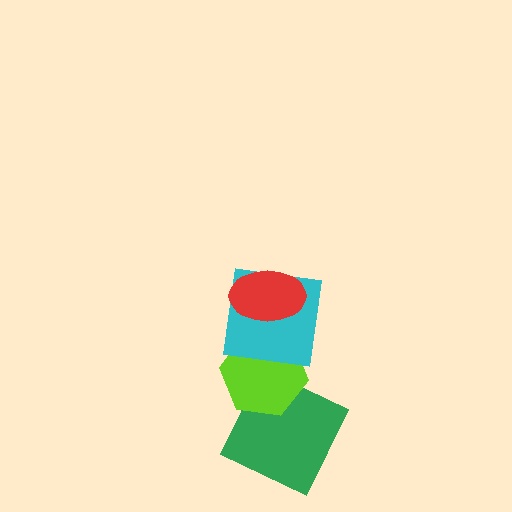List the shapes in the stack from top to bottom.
From top to bottom: the red ellipse, the cyan square, the lime hexagon, the green square.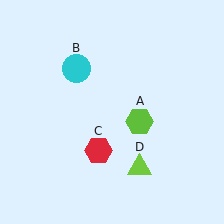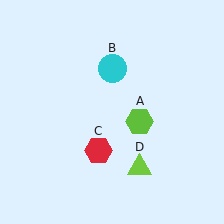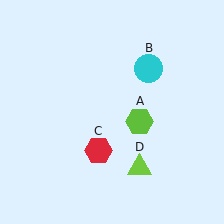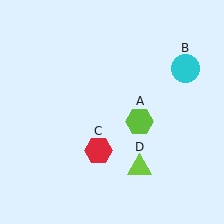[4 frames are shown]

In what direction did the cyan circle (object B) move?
The cyan circle (object B) moved right.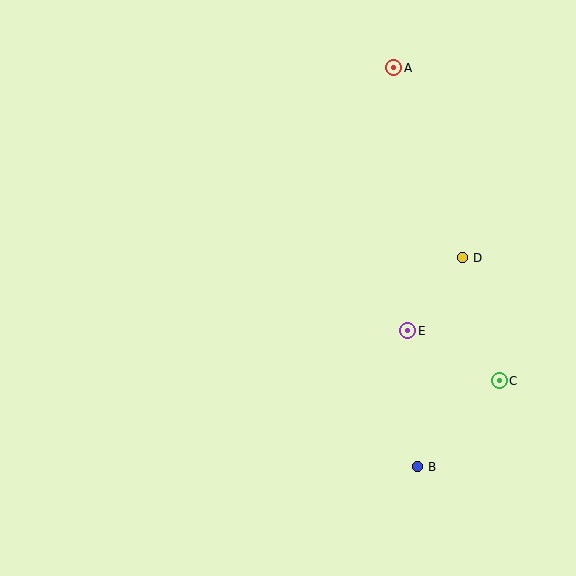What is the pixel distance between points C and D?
The distance between C and D is 128 pixels.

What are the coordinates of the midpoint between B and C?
The midpoint between B and C is at (459, 424).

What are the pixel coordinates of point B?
Point B is at (418, 467).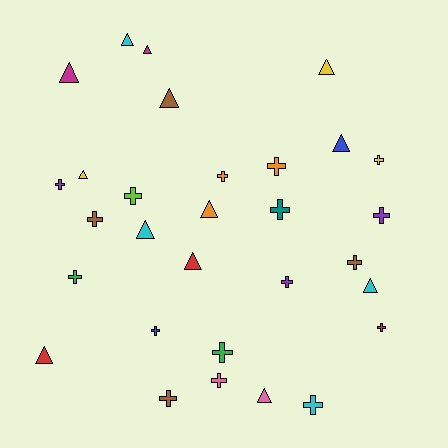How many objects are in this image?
There are 30 objects.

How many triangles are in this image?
There are 13 triangles.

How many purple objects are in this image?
There are 3 purple objects.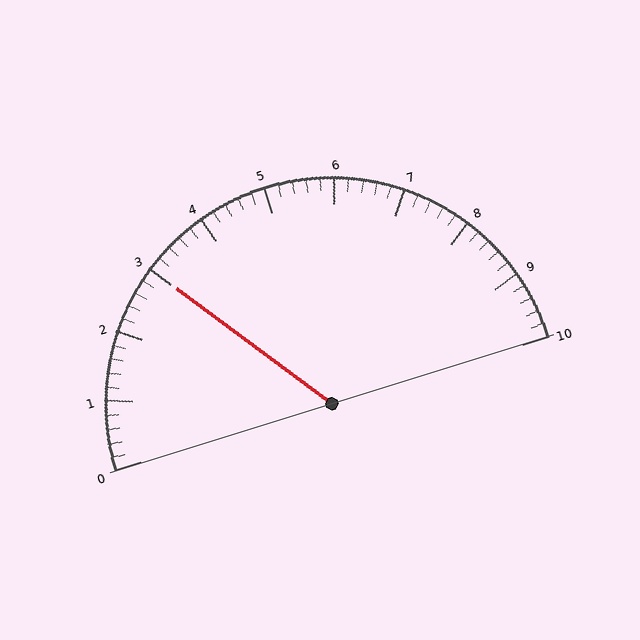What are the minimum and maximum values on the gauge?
The gauge ranges from 0 to 10.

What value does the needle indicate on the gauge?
The needle indicates approximately 3.0.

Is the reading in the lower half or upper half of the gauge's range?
The reading is in the lower half of the range (0 to 10).